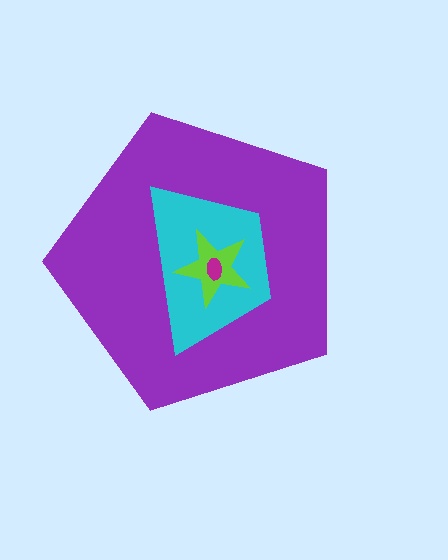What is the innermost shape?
The magenta ellipse.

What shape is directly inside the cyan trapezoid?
The lime star.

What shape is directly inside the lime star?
The magenta ellipse.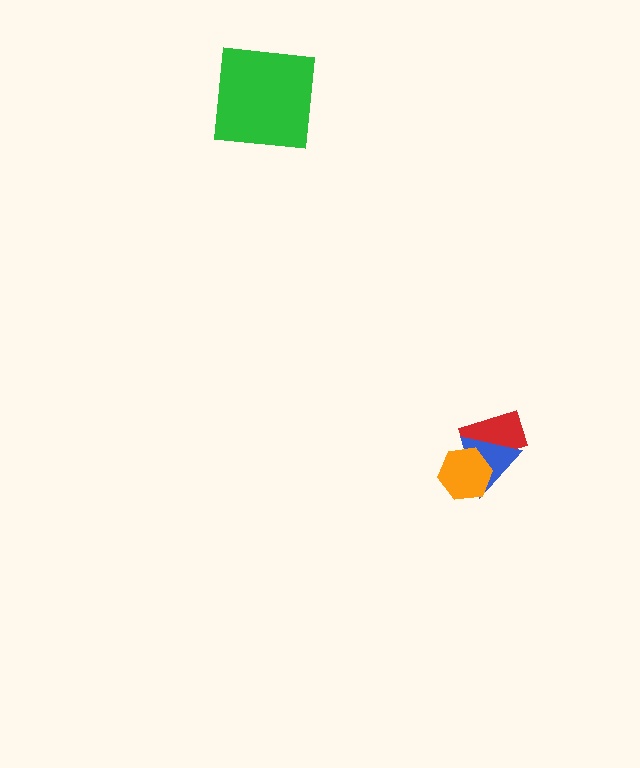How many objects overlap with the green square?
0 objects overlap with the green square.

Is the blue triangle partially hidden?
Yes, it is partially covered by another shape.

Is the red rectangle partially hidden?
Yes, it is partially covered by another shape.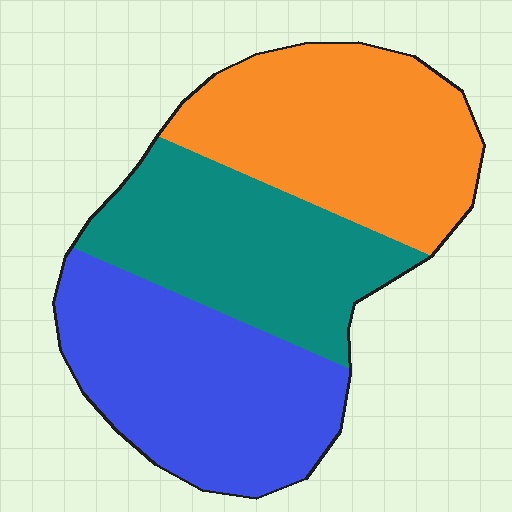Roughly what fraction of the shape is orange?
Orange takes up about one third (1/3) of the shape.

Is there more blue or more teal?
Blue.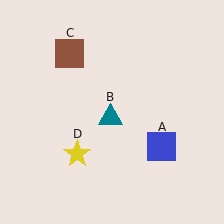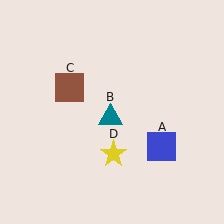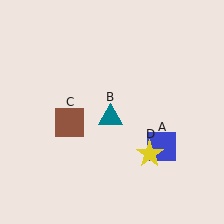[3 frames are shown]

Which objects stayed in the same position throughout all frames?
Blue square (object A) and teal triangle (object B) remained stationary.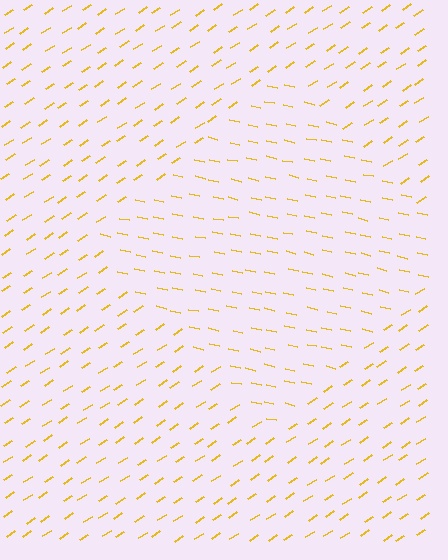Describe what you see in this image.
The image is filled with small yellow line segments. A diamond region in the image has lines oriented differently from the surrounding lines, creating a visible texture boundary.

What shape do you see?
I see a diamond.